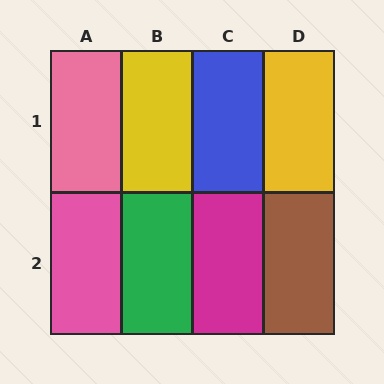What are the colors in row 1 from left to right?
Pink, yellow, blue, yellow.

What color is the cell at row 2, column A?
Pink.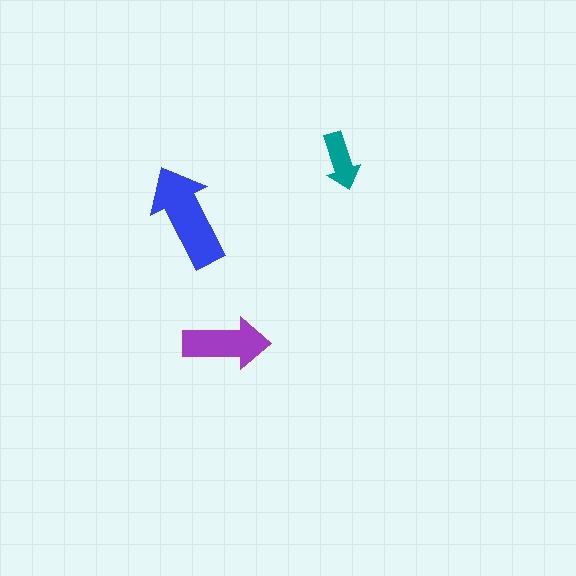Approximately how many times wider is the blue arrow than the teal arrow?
About 2 times wider.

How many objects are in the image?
There are 3 objects in the image.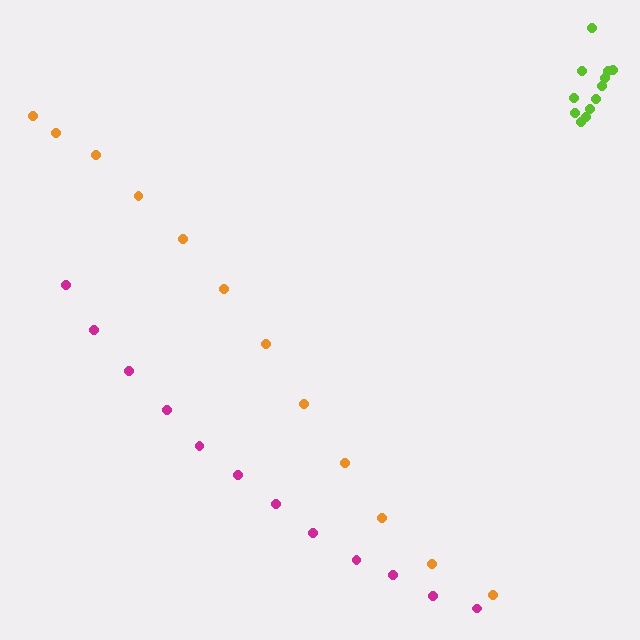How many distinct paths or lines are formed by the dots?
There are 3 distinct paths.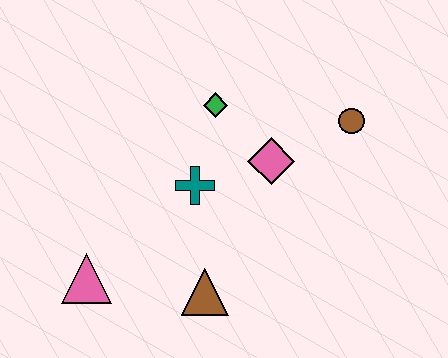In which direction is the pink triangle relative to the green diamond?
The pink triangle is below the green diamond.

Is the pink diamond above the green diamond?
No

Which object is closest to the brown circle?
The pink diamond is closest to the brown circle.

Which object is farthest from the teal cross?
The brown circle is farthest from the teal cross.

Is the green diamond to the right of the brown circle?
No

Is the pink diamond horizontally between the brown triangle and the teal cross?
No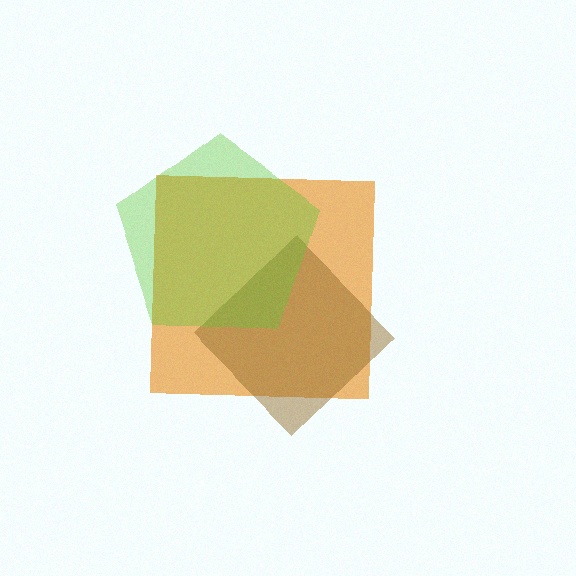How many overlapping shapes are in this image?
There are 3 overlapping shapes in the image.